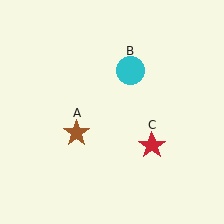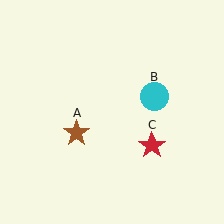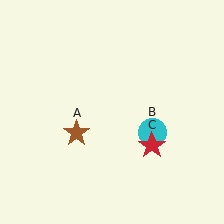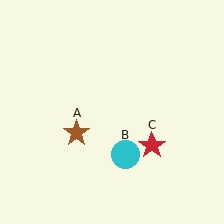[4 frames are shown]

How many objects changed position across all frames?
1 object changed position: cyan circle (object B).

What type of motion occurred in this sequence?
The cyan circle (object B) rotated clockwise around the center of the scene.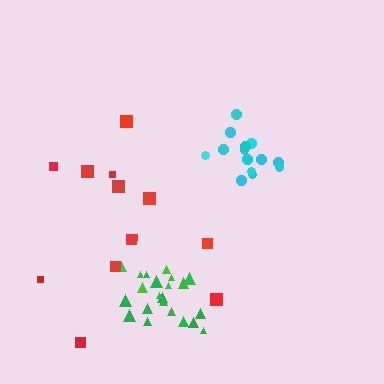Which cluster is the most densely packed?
Cyan.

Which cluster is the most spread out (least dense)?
Red.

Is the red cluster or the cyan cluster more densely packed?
Cyan.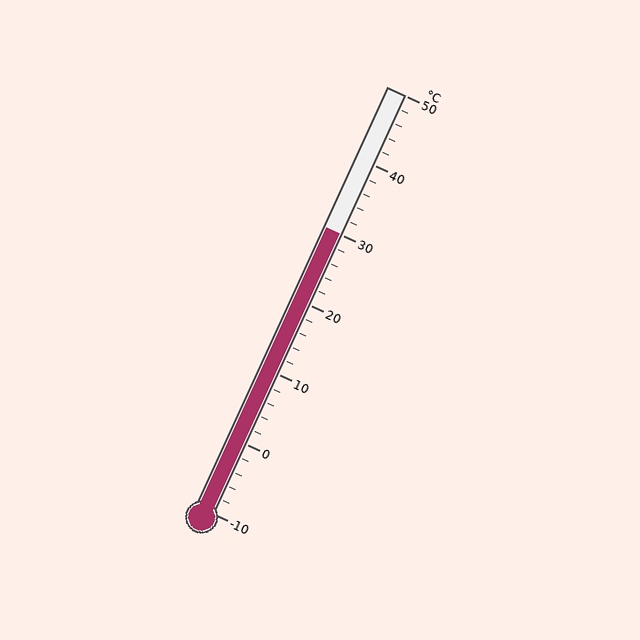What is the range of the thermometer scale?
The thermometer scale ranges from -10°C to 50°C.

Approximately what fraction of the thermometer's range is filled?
The thermometer is filled to approximately 65% of its range.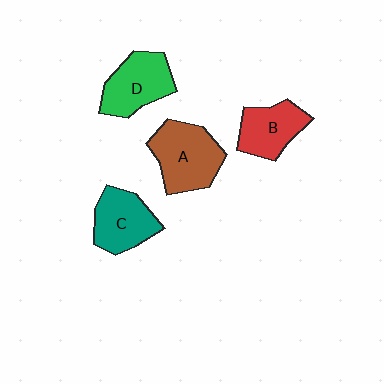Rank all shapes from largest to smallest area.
From largest to smallest: A (brown), D (green), C (teal), B (red).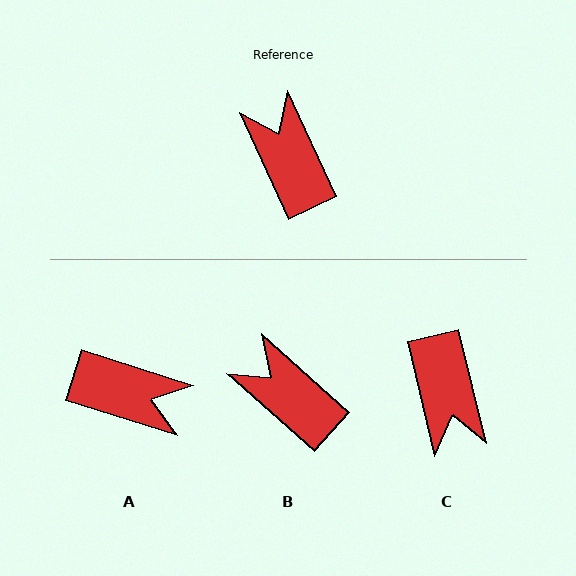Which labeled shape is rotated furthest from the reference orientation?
C, about 169 degrees away.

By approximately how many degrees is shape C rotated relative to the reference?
Approximately 169 degrees counter-clockwise.